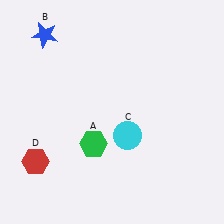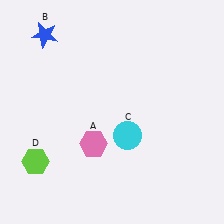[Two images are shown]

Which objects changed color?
A changed from green to pink. D changed from red to lime.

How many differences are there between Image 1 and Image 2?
There are 2 differences between the two images.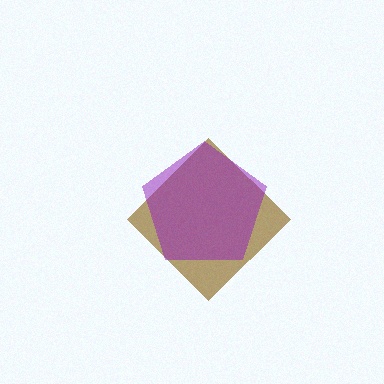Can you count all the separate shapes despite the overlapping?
Yes, there are 2 separate shapes.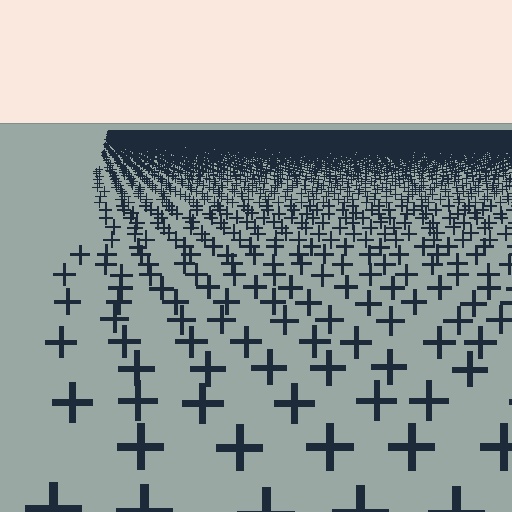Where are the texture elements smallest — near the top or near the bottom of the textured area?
Near the top.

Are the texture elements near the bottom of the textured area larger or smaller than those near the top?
Larger. Near the bottom, elements are closer to the viewer and appear at a bigger on-screen size.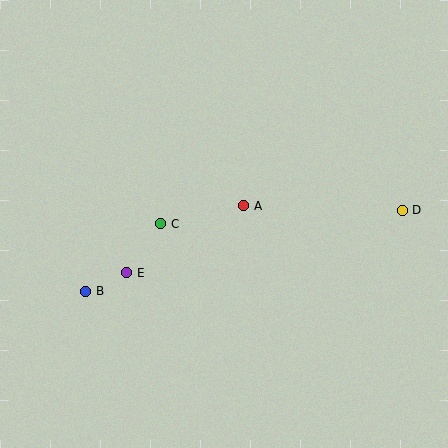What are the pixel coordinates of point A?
Point A is at (244, 206).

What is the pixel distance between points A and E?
The distance between A and E is 135 pixels.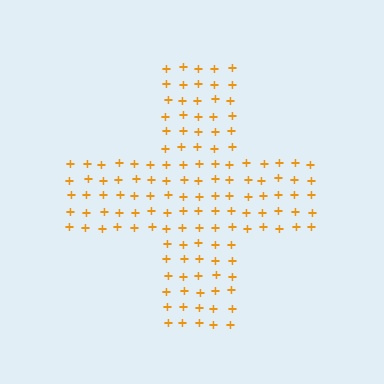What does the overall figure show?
The overall figure shows a cross.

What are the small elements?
The small elements are plus signs.